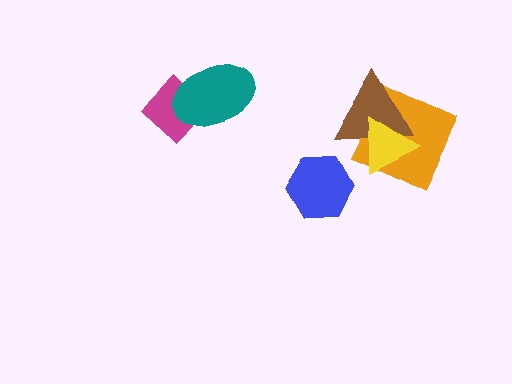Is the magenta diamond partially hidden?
Yes, it is partially covered by another shape.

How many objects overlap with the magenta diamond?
1 object overlaps with the magenta diamond.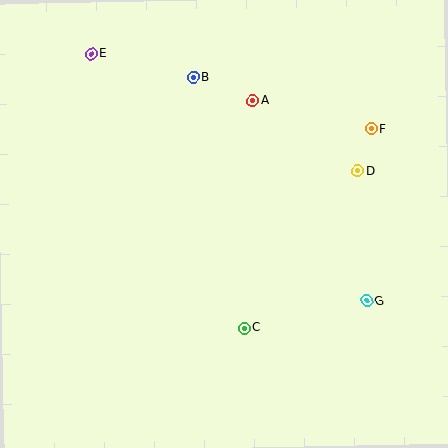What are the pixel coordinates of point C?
Point C is at (244, 328).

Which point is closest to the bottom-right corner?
Point G is closest to the bottom-right corner.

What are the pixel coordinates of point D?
Point D is at (358, 171).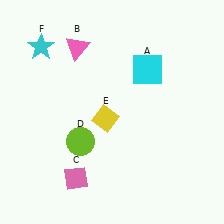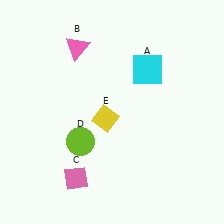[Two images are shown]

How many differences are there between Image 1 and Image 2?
There is 1 difference between the two images.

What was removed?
The cyan star (F) was removed in Image 2.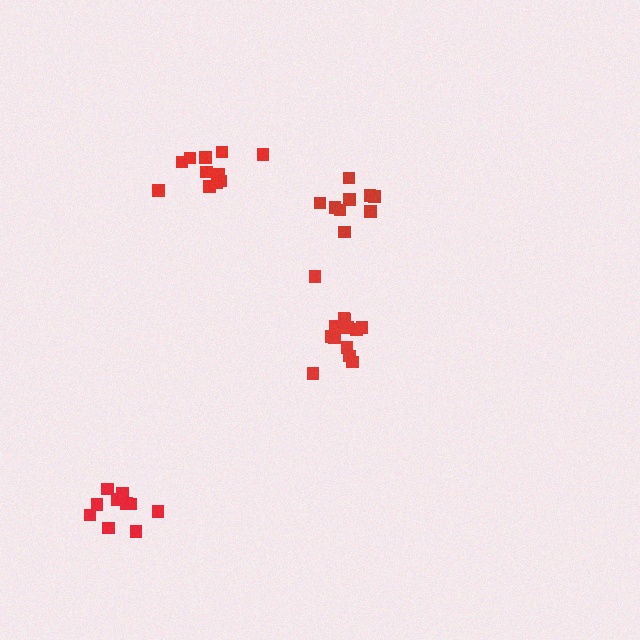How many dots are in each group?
Group 1: 10 dots, Group 2: 12 dots, Group 3: 9 dots, Group 4: 13 dots (44 total).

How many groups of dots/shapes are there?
There are 4 groups.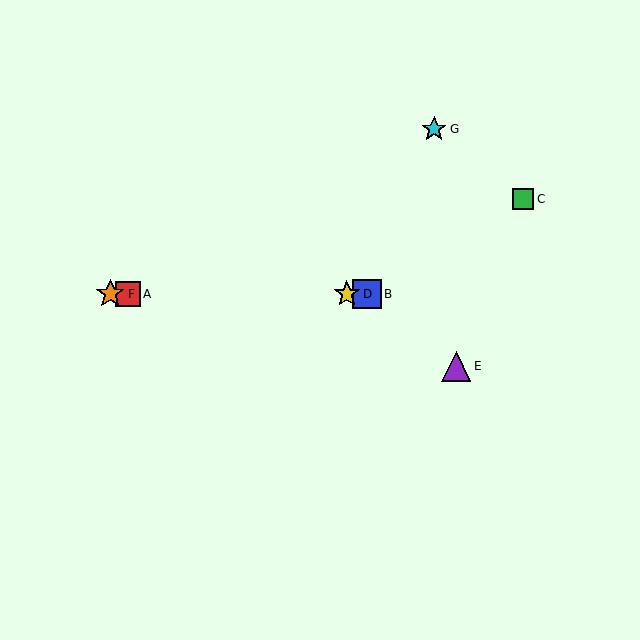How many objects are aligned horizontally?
4 objects (A, B, D, F) are aligned horizontally.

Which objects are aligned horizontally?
Objects A, B, D, F are aligned horizontally.